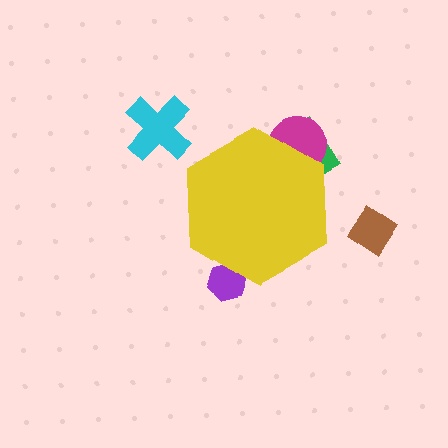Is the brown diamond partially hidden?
No, the brown diamond is fully visible.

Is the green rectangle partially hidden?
Yes, the green rectangle is partially hidden behind the yellow hexagon.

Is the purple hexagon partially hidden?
Yes, the purple hexagon is partially hidden behind the yellow hexagon.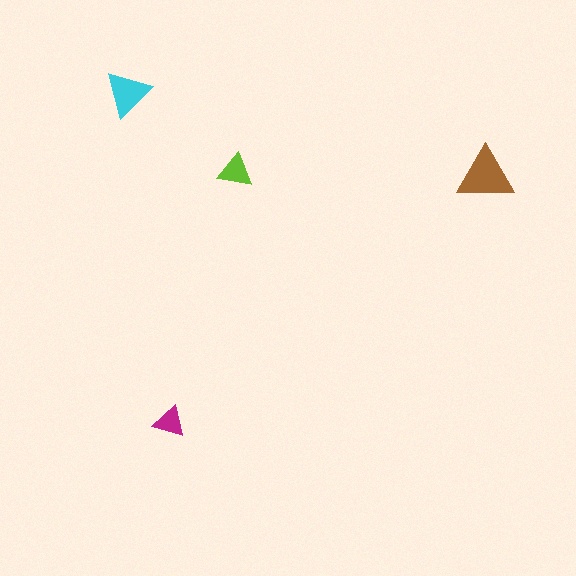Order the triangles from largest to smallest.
the brown one, the cyan one, the lime one, the magenta one.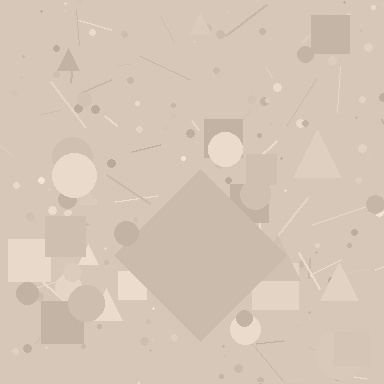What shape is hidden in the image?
A diamond is hidden in the image.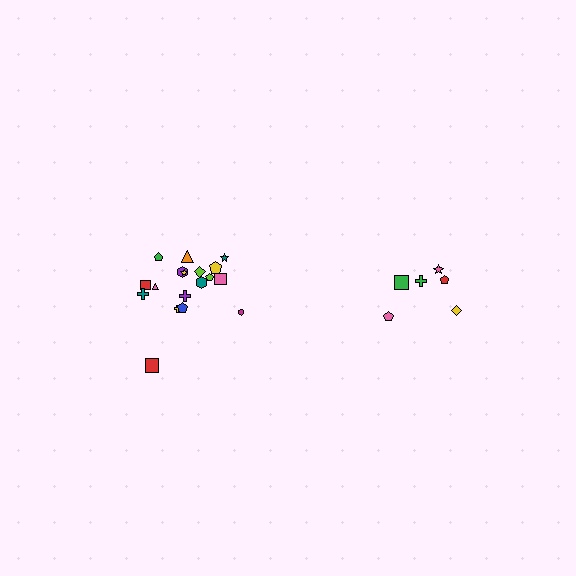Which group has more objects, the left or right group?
The left group.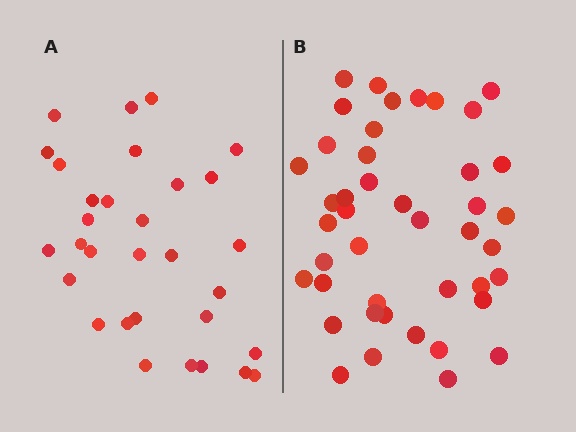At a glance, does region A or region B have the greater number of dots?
Region B (the right region) has more dots.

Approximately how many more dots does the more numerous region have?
Region B has roughly 12 or so more dots than region A.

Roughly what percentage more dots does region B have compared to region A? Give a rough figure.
About 40% more.